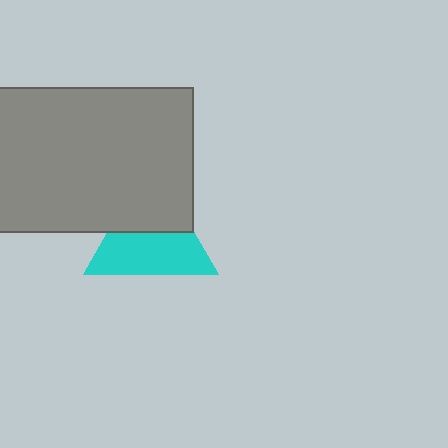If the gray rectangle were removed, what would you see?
You would see the complete cyan triangle.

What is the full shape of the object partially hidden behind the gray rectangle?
The partially hidden object is a cyan triangle.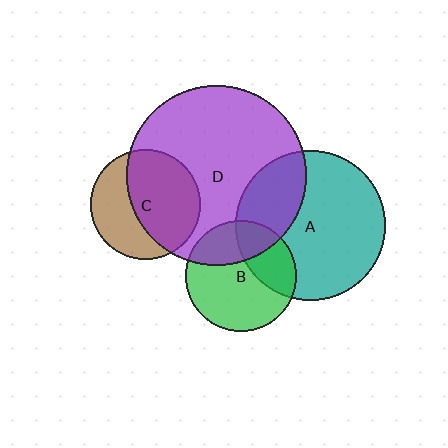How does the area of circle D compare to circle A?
Approximately 1.4 times.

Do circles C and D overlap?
Yes.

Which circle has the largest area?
Circle D (purple).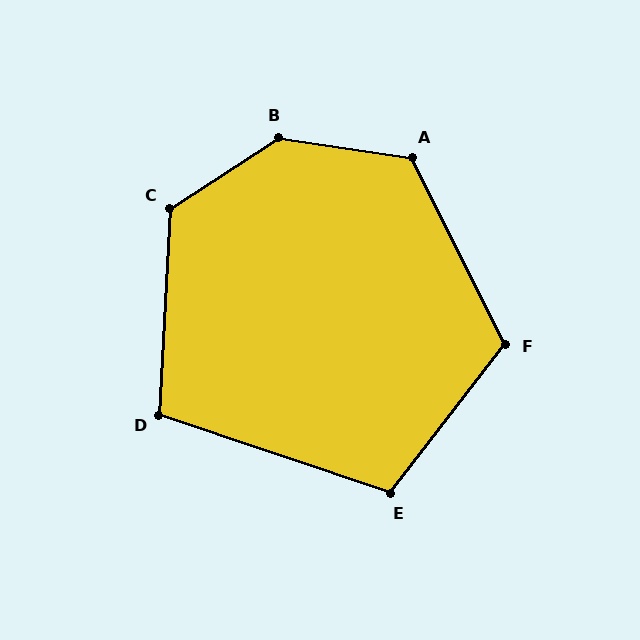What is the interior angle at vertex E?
Approximately 109 degrees (obtuse).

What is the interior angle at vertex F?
Approximately 116 degrees (obtuse).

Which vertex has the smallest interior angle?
D, at approximately 106 degrees.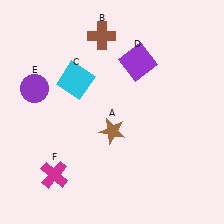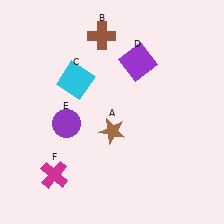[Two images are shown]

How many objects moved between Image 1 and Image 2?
1 object moved between the two images.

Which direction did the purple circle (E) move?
The purple circle (E) moved down.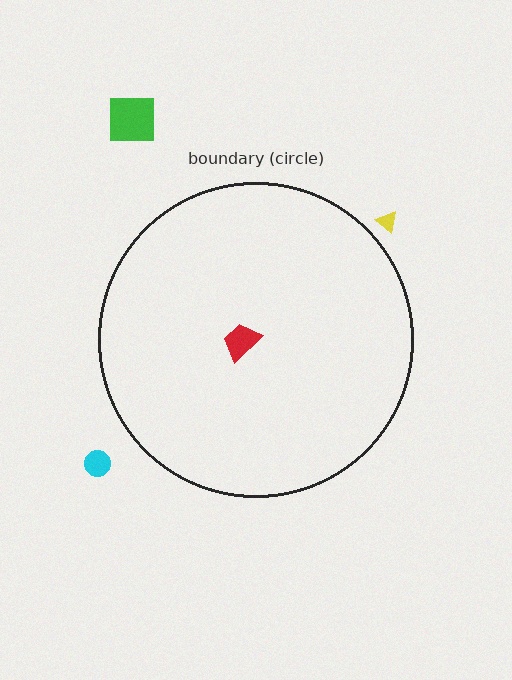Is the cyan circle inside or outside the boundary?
Outside.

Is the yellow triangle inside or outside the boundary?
Outside.